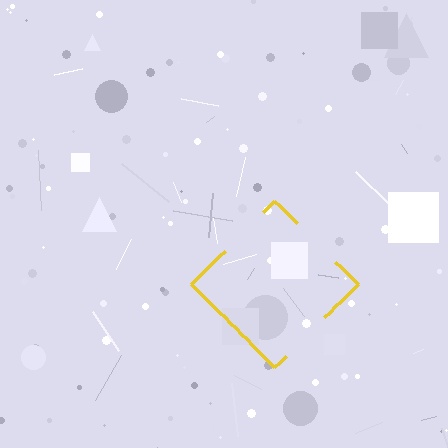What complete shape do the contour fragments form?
The contour fragments form a diamond.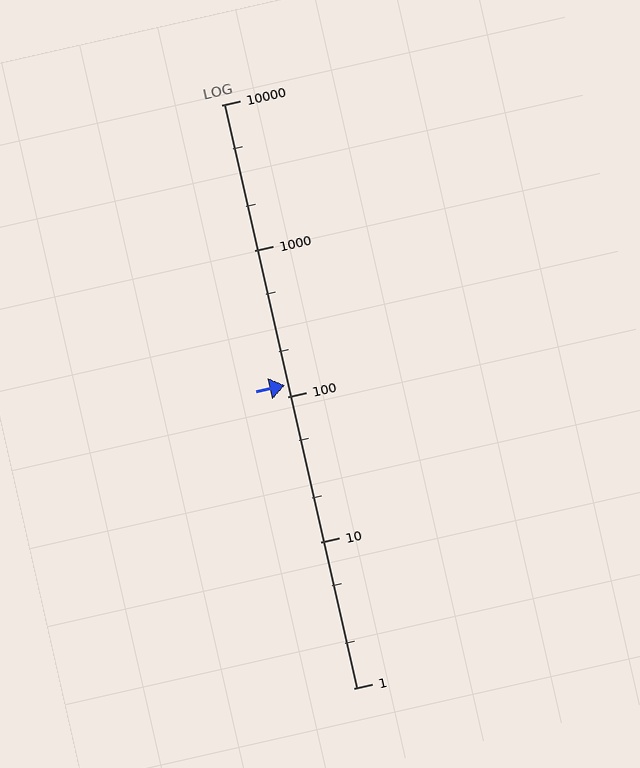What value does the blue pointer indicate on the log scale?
The pointer indicates approximately 120.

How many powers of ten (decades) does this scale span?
The scale spans 4 decades, from 1 to 10000.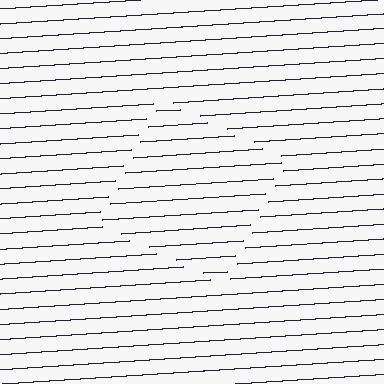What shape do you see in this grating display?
An illusory square. The interior of the shape contains the same grating, shifted by half a period — the contour is defined by the phase discontinuity where line-ends from the inner and outer gratings abut.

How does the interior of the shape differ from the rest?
The interior of the shape contains the same grating, shifted by half a period — the contour is defined by the phase discontinuity where line-ends from the inner and outer gratings abut.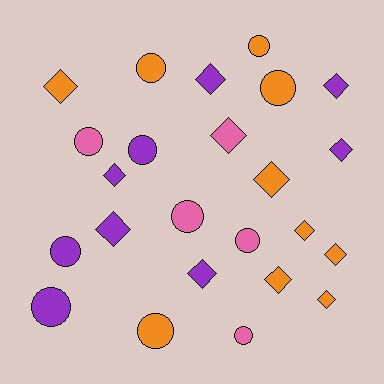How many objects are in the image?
There are 24 objects.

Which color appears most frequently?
Orange, with 10 objects.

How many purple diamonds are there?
There are 6 purple diamonds.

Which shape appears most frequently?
Diamond, with 13 objects.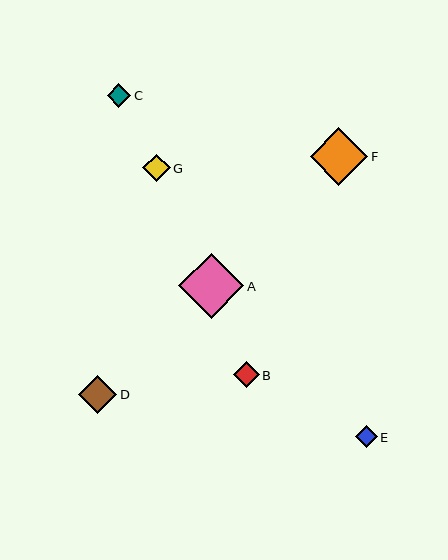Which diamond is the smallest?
Diamond E is the smallest with a size of approximately 21 pixels.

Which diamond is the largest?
Diamond A is the largest with a size of approximately 65 pixels.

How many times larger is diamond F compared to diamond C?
Diamond F is approximately 2.4 times the size of diamond C.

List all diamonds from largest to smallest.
From largest to smallest: A, F, D, G, B, C, E.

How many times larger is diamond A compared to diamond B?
Diamond A is approximately 2.5 times the size of diamond B.